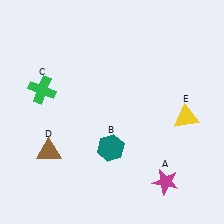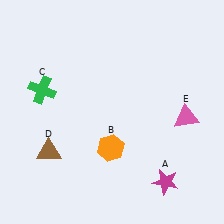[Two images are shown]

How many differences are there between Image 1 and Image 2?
There are 2 differences between the two images.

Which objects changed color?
B changed from teal to orange. E changed from yellow to pink.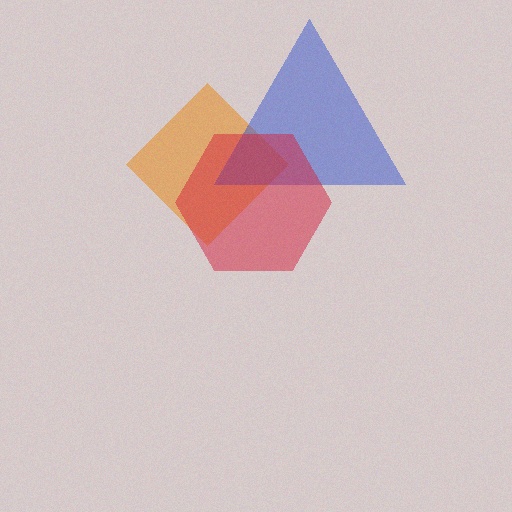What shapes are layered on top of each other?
The layered shapes are: an orange diamond, a blue triangle, a red hexagon.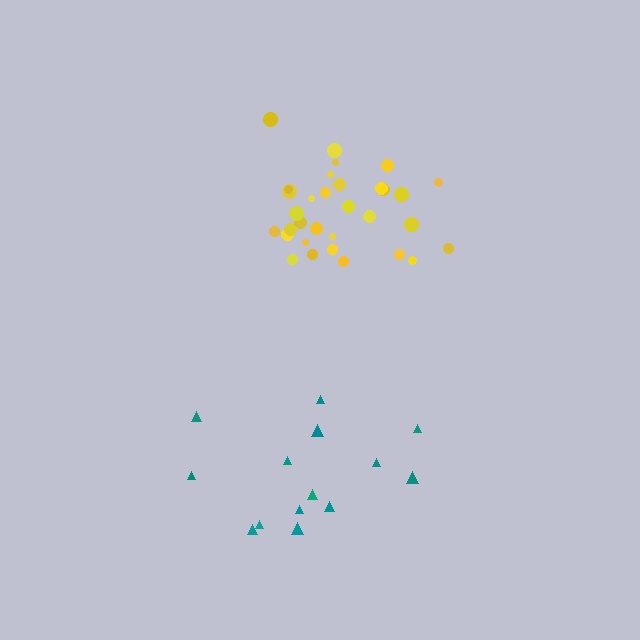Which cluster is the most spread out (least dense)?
Teal.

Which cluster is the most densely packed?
Yellow.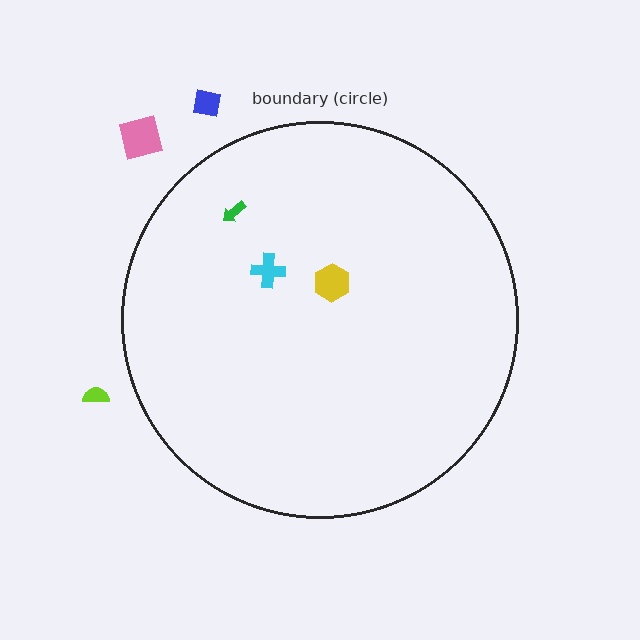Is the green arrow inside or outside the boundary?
Inside.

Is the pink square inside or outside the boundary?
Outside.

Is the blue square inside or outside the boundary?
Outside.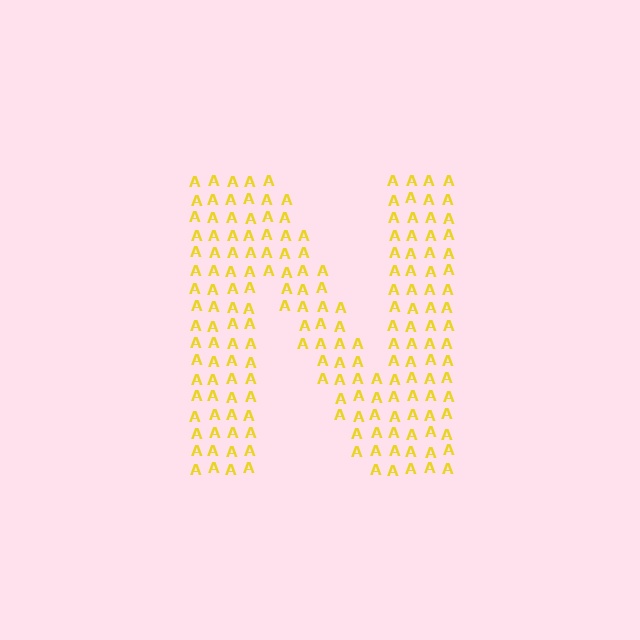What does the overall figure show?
The overall figure shows the letter N.